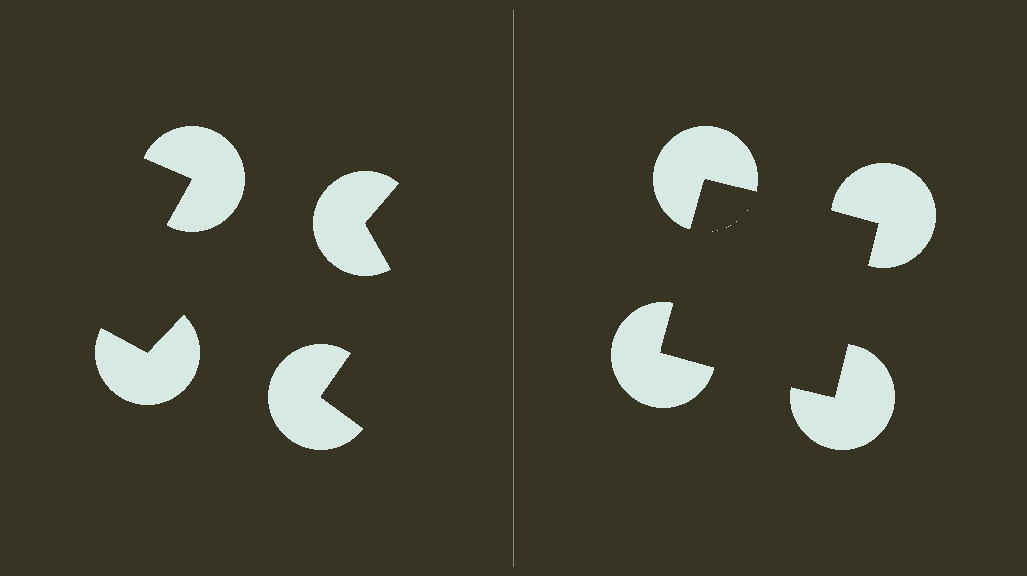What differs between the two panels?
The pac-man discs are positioned identically on both sides; only the wedge orientations differ. On the right they align to a square; on the left they are misaligned.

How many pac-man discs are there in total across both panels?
8 — 4 on each side.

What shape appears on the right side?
An illusory square.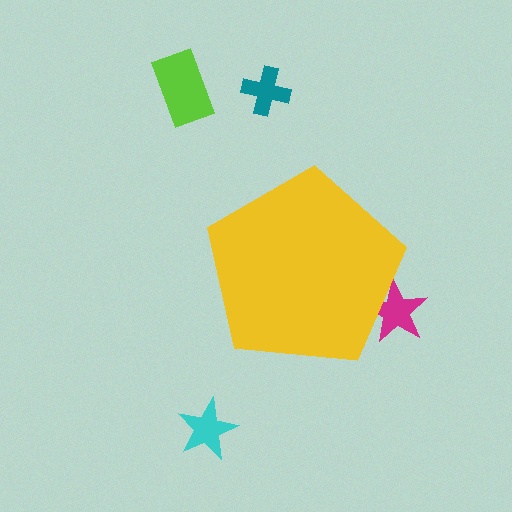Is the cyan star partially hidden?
No, the cyan star is fully visible.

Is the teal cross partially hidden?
No, the teal cross is fully visible.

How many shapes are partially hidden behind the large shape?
1 shape is partially hidden.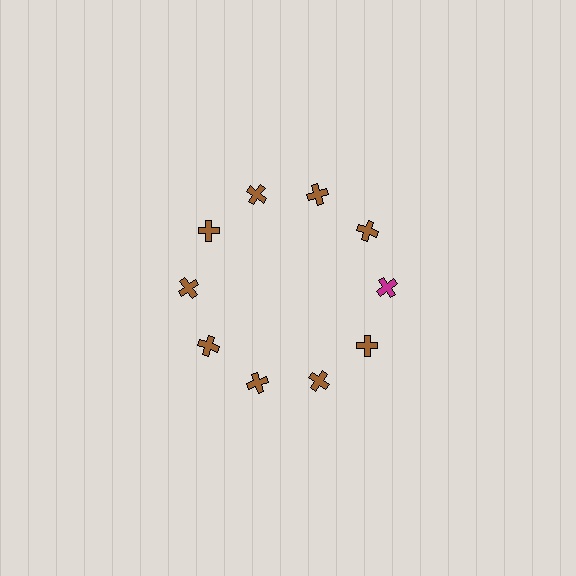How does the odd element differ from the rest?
It has a different color: magenta instead of brown.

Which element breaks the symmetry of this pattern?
The magenta cross at roughly the 3 o'clock position breaks the symmetry. All other shapes are brown crosses.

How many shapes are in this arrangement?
There are 10 shapes arranged in a ring pattern.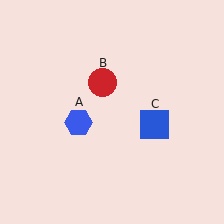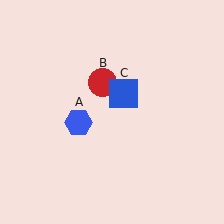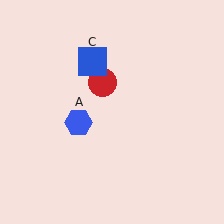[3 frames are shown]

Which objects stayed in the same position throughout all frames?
Blue hexagon (object A) and red circle (object B) remained stationary.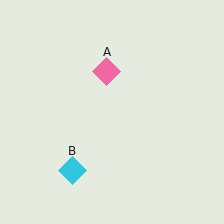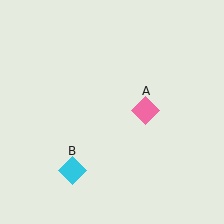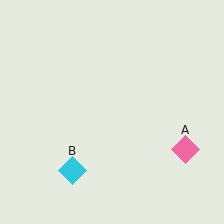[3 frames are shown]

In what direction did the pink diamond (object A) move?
The pink diamond (object A) moved down and to the right.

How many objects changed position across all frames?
1 object changed position: pink diamond (object A).